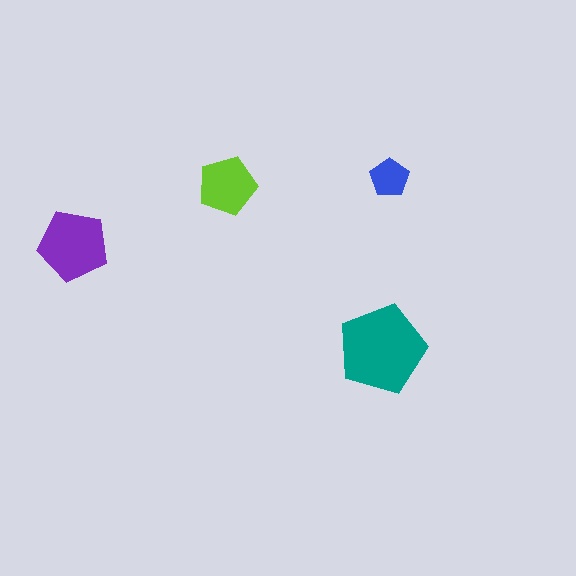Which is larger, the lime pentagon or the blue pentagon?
The lime one.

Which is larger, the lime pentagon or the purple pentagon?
The purple one.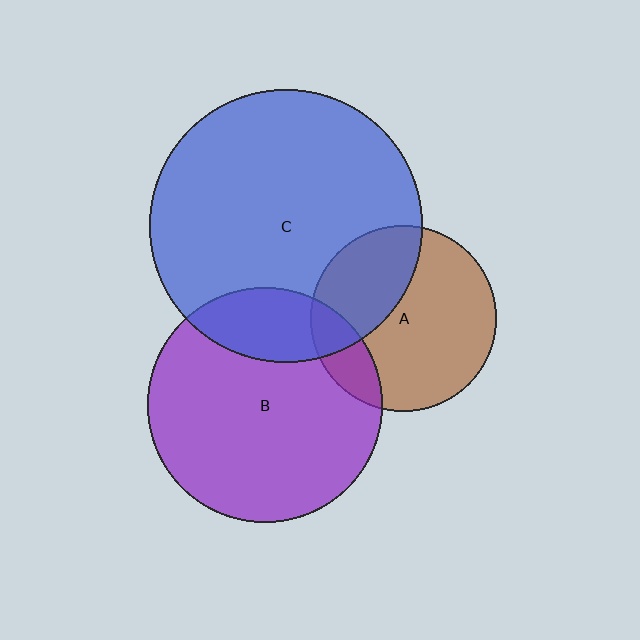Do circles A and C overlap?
Yes.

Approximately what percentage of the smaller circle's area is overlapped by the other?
Approximately 35%.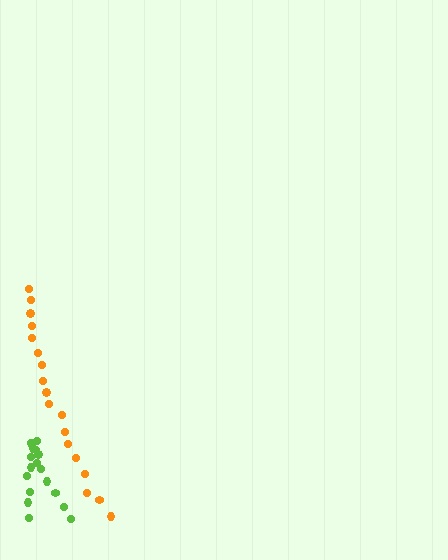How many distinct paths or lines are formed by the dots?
There are 2 distinct paths.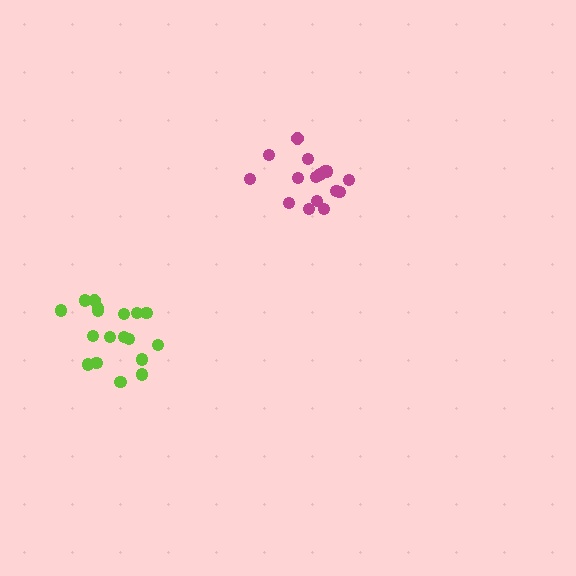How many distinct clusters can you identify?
There are 2 distinct clusters.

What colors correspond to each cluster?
The clusters are colored: magenta, lime.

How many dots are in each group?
Group 1: 16 dots, Group 2: 18 dots (34 total).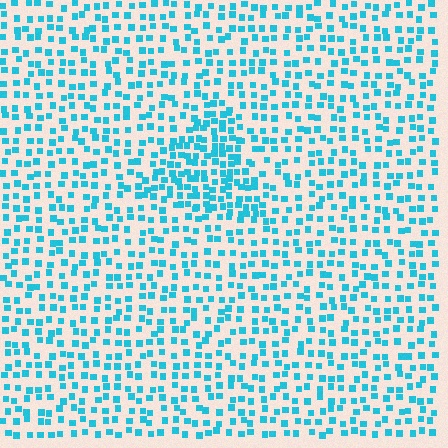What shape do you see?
I see a triangle.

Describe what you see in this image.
The image contains small cyan elements arranged at two different densities. A triangle-shaped region is visible where the elements are more densely packed than the surrounding area.